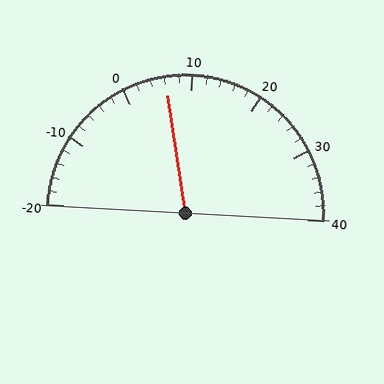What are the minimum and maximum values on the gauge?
The gauge ranges from -20 to 40.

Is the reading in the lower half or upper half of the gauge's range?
The reading is in the lower half of the range (-20 to 40).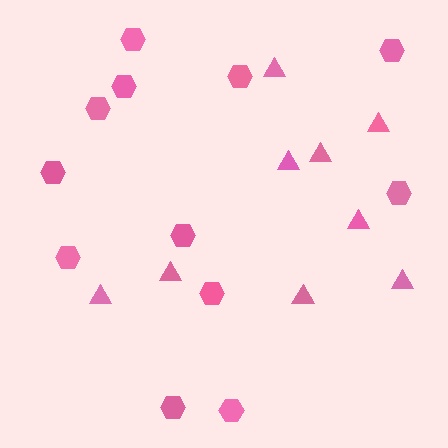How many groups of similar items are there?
There are 2 groups: one group of triangles (9) and one group of hexagons (12).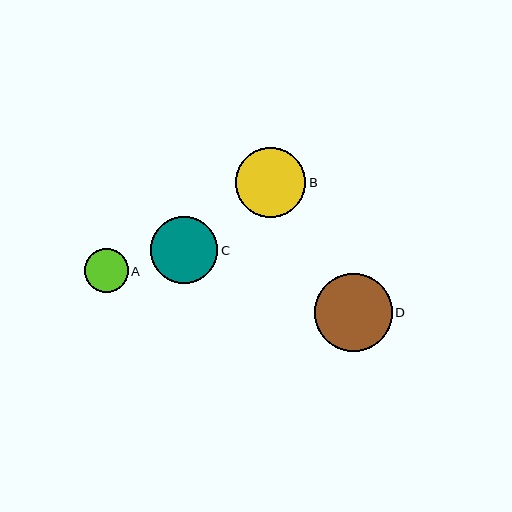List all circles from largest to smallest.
From largest to smallest: D, B, C, A.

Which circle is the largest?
Circle D is the largest with a size of approximately 78 pixels.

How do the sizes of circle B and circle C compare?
Circle B and circle C are approximately the same size.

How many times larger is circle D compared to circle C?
Circle D is approximately 1.2 times the size of circle C.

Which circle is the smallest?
Circle A is the smallest with a size of approximately 44 pixels.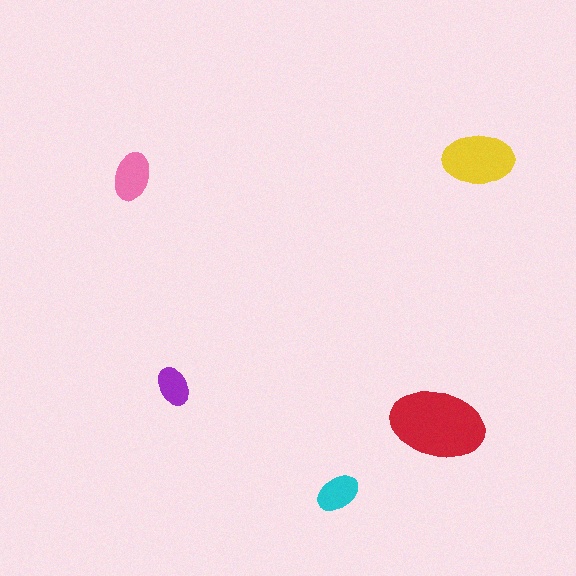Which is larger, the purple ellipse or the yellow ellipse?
The yellow one.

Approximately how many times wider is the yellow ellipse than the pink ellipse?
About 1.5 times wider.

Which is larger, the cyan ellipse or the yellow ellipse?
The yellow one.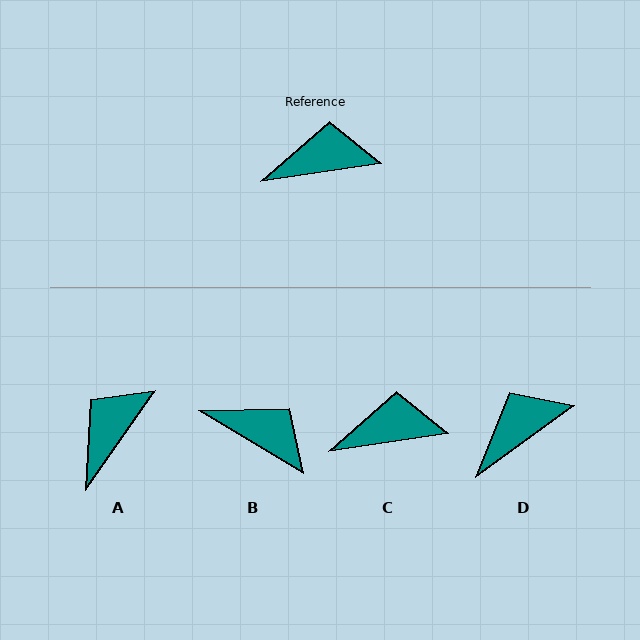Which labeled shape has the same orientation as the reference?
C.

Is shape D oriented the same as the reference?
No, it is off by about 27 degrees.